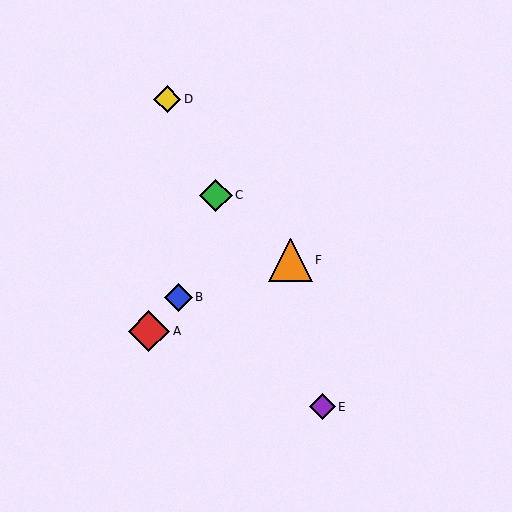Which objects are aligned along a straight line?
Objects C, D, E are aligned along a straight line.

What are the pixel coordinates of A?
Object A is at (149, 331).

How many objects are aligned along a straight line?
3 objects (C, D, E) are aligned along a straight line.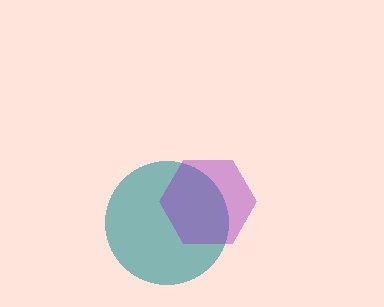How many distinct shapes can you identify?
There are 2 distinct shapes: a teal circle, a purple hexagon.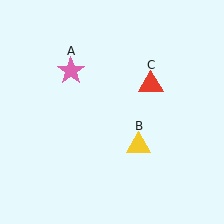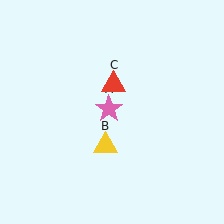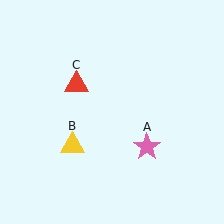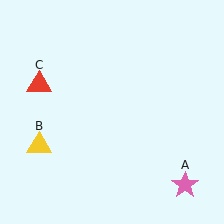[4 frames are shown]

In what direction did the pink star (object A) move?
The pink star (object A) moved down and to the right.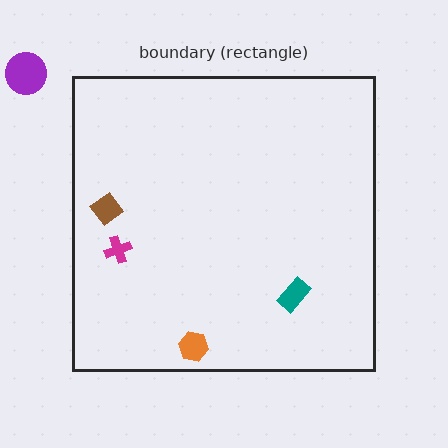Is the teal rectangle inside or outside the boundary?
Inside.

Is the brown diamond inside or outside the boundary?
Inside.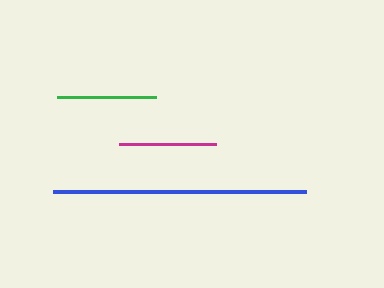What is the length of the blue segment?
The blue segment is approximately 254 pixels long.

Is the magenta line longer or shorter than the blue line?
The blue line is longer than the magenta line.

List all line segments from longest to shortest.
From longest to shortest: blue, green, magenta.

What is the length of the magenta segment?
The magenta segment is approximately 98 pixels long.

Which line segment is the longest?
The blue line is the longest at approximately 254 pixels.